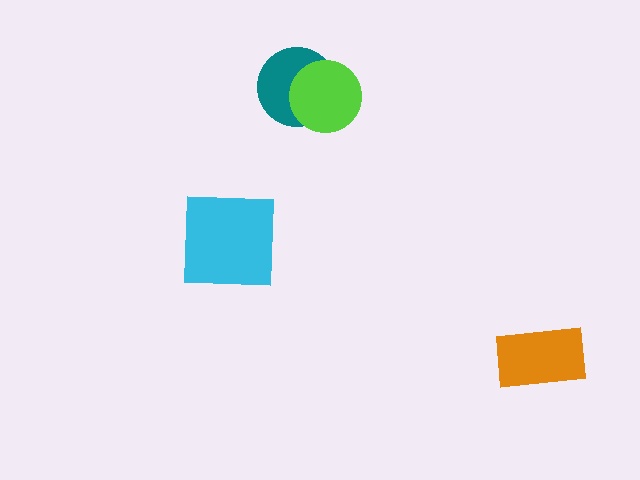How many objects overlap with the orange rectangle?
0 objects overlap with the orange rectangle.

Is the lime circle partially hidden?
No, no other shape covers it.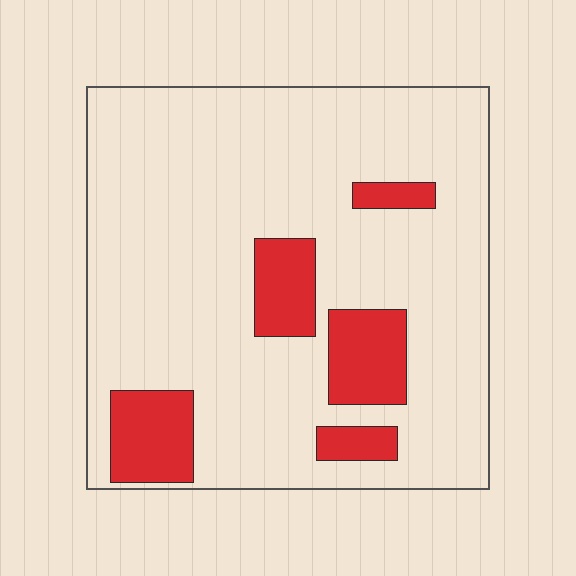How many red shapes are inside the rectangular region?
5.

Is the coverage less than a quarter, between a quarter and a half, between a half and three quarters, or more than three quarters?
Less than a quarter.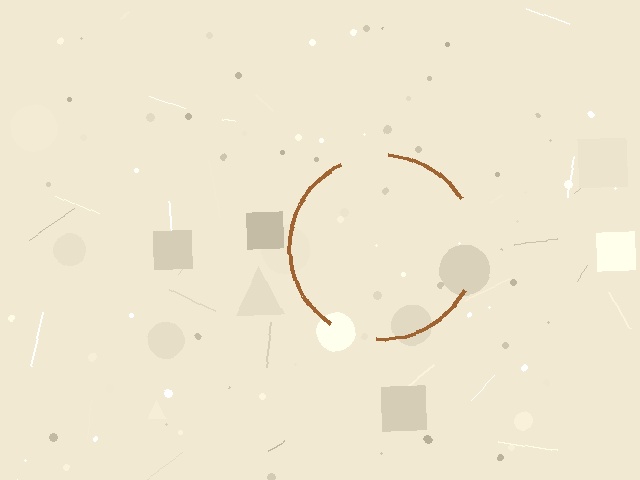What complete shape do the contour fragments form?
The contour fragments form a circle.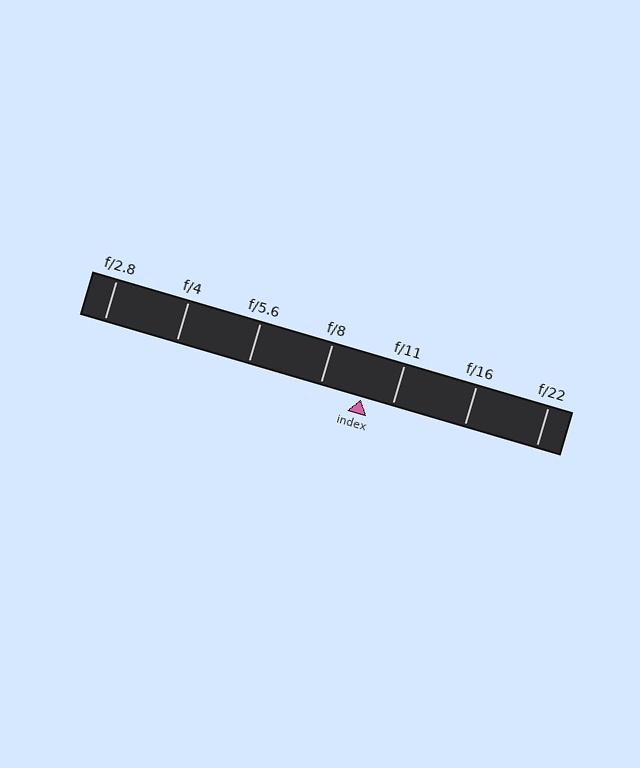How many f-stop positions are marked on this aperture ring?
There are 7 f-stop positions marked.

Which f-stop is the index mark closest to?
The index mark is closest to f/11.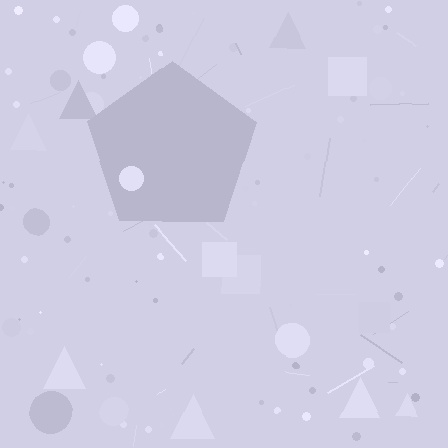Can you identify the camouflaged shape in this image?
The camouflaged shape is a pentagon.